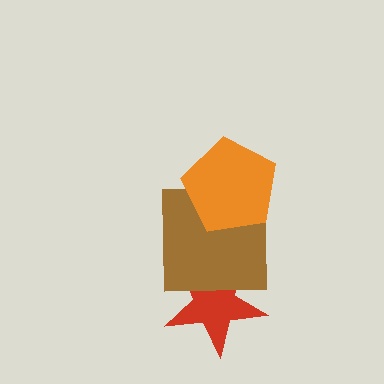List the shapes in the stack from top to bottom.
From top to bottom: the orange pentagon, the brown square, the red star.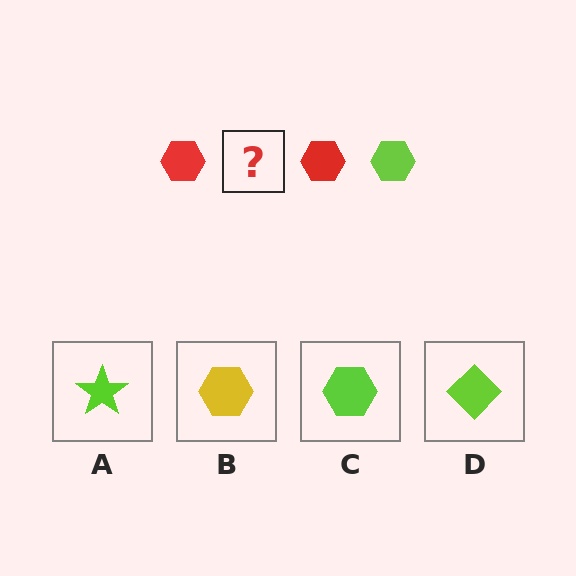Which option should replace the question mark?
Option C.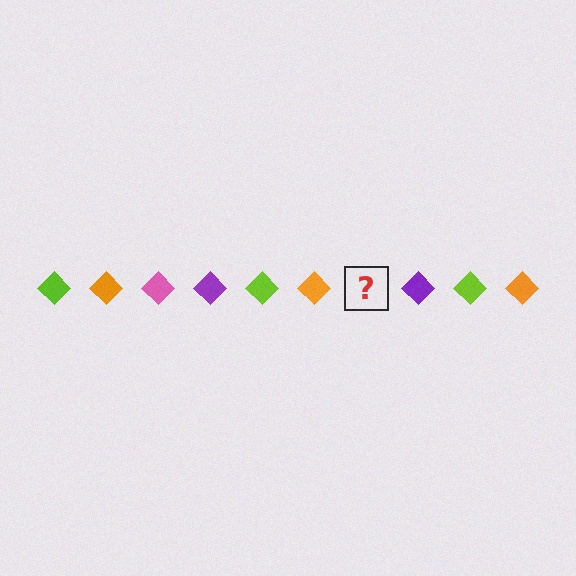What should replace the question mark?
The question mark should be replaced with a pink diamond.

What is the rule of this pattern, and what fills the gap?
The rule is that the pattern cycles through lime, orange, pink, purple diamonds. The gap should be filled with a pink diamond.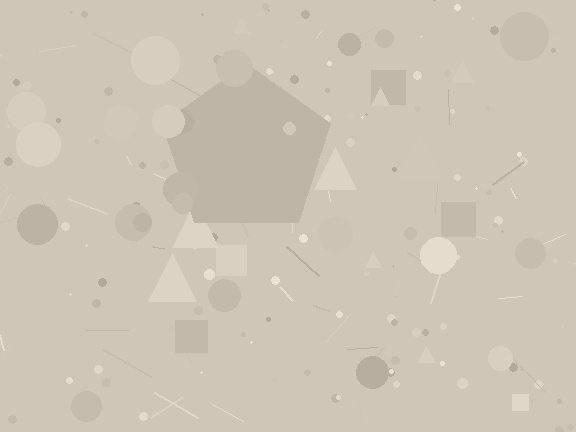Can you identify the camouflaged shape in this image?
The camouflaged shape is a pentagon.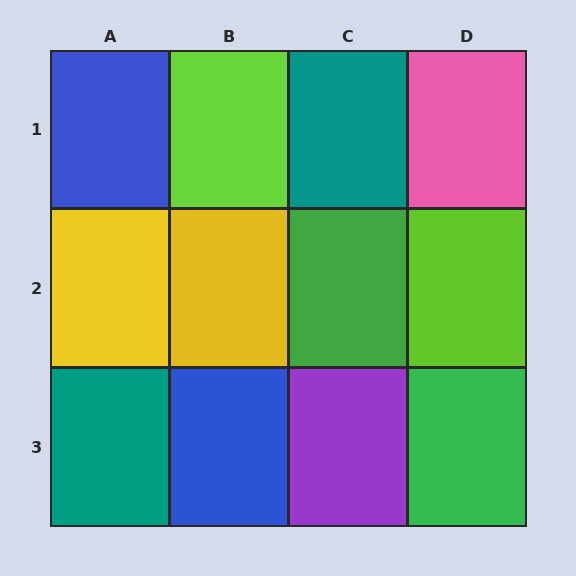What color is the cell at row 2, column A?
Yellow.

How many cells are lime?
2 cells are lime.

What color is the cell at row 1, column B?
Lime.